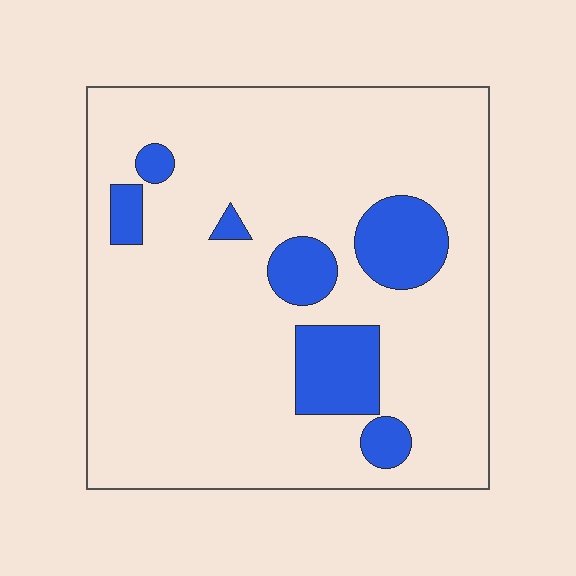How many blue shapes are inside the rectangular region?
7.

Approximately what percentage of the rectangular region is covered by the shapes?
Approximately 15%.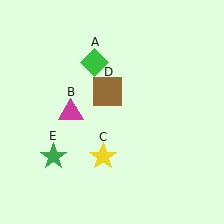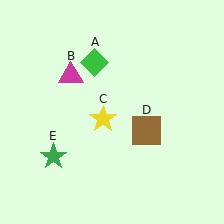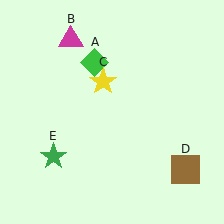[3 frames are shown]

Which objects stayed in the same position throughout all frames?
Green diamond (object A) and green star (object E) remained stationary.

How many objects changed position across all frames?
3 objects changed position: magenta triangle (object B), yellow star (object C), brown square (object D).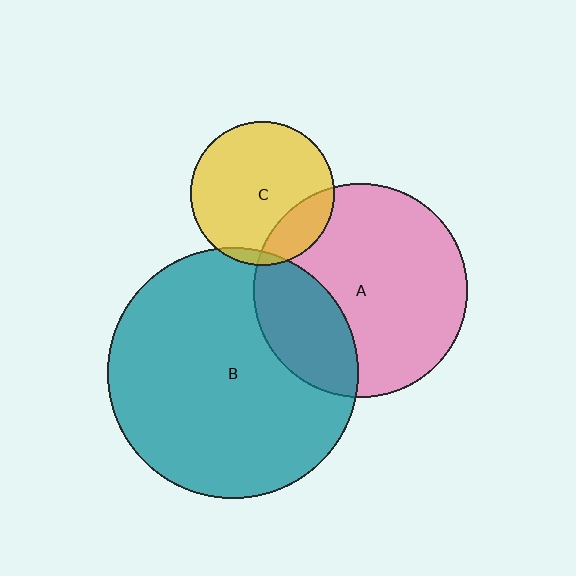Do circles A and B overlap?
Yes.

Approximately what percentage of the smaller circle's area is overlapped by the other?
Approximately 25%.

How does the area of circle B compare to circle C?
Approximately 3.0 times.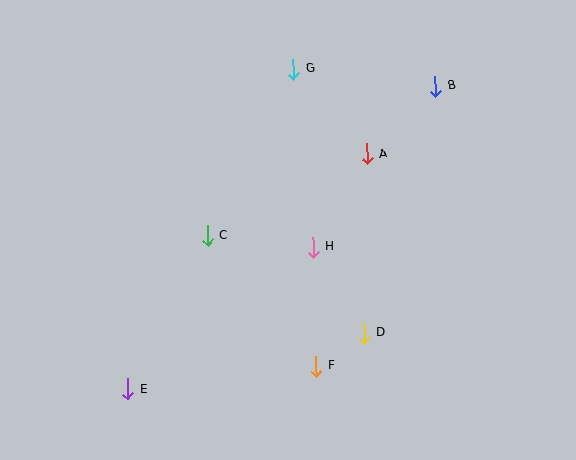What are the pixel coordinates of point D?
Point D is at (364, 333).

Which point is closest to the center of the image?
Point H at (313, 247) is closest to the center.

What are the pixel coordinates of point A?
Point A is at (367, 154).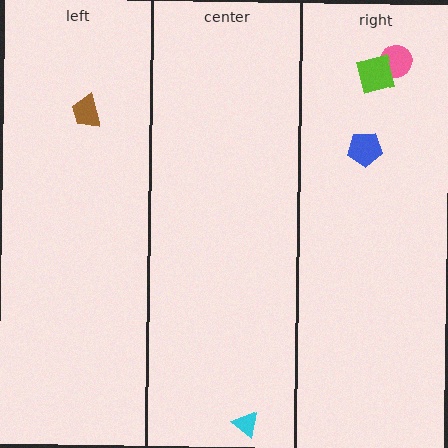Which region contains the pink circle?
The right region.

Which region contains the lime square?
The right region.